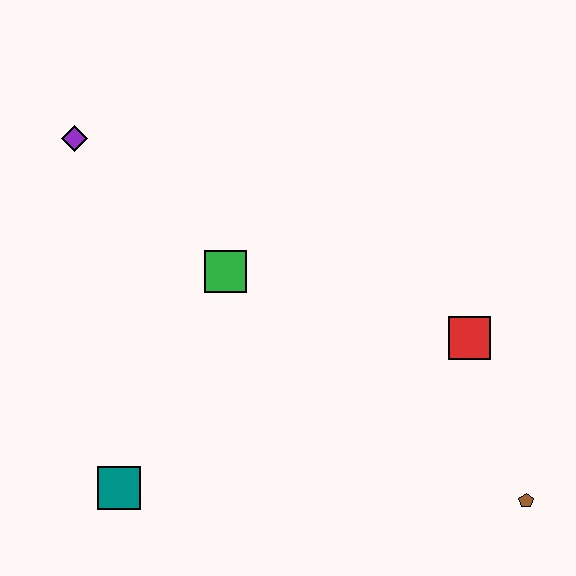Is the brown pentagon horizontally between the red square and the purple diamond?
No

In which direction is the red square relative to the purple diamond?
The red square is to the right of the purple diamond.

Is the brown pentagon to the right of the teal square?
Yes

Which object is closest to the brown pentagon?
The red square is closest to the brown pentagon.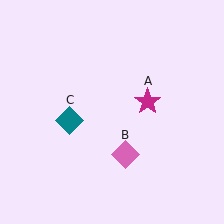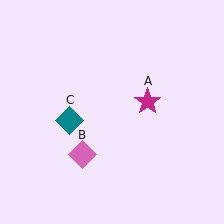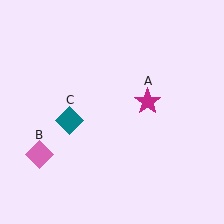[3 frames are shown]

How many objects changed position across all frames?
1 object changed position: pink diamond (object B).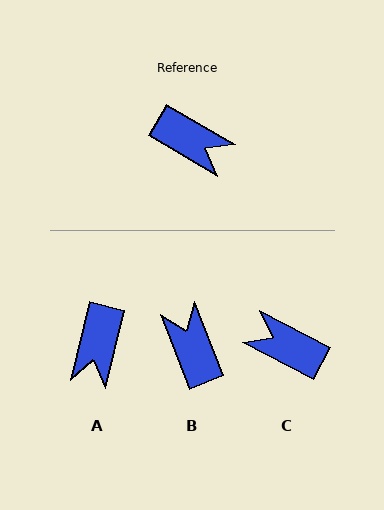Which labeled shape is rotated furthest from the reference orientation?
C, about 177 degrees away.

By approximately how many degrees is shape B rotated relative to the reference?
Approximately 142 degrees counter-clockwise.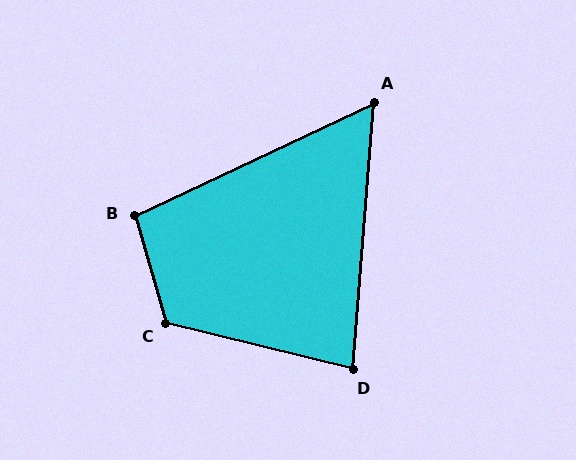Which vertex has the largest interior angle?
C, at approximately 120 degrees.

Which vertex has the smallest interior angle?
A, at approximately 60 degrees.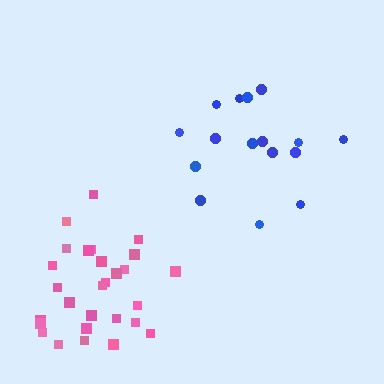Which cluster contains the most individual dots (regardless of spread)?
Pink (28).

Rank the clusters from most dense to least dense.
blue, pink.